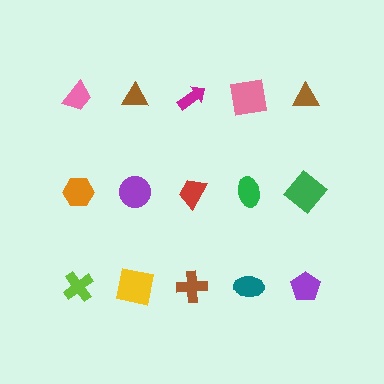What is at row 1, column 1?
A pink trapezoid.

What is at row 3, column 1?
A lime cross.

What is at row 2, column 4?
A green ellipse.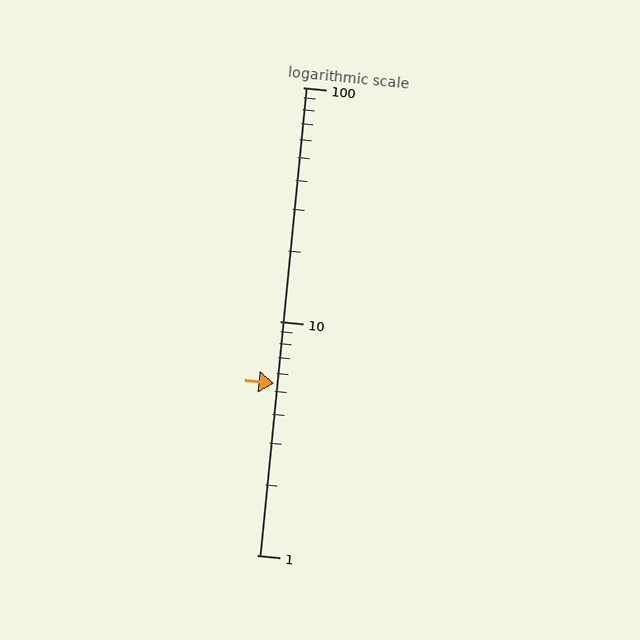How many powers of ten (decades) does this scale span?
The scale spans 2 decades, from 1 to 100.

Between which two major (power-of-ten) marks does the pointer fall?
The pointer is between 1 and 10.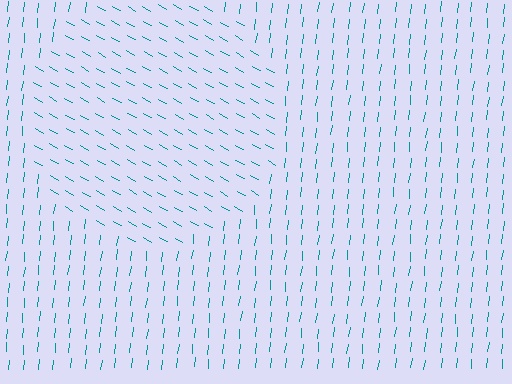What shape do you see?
I see a circle.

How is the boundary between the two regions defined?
The boundary is defined purely by a change in line orientation (approximately 67 degrees difference). All lines are the same color and thickness.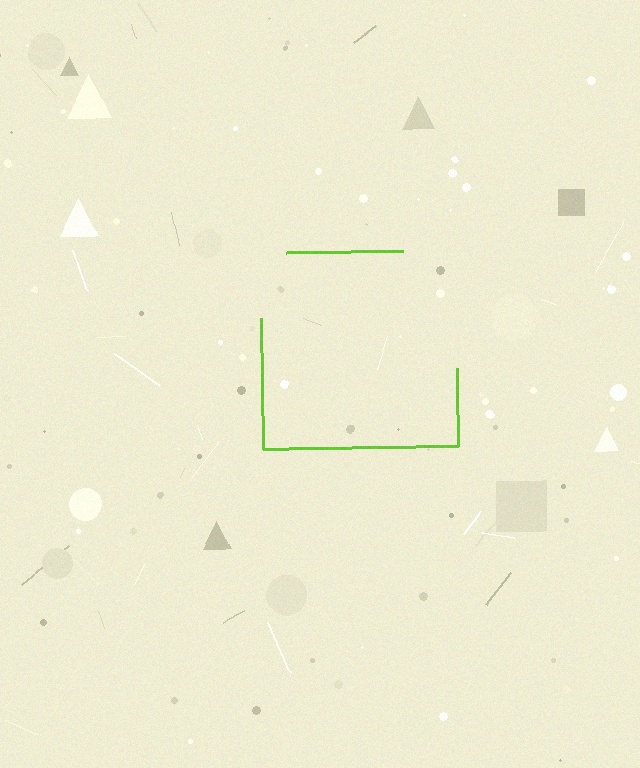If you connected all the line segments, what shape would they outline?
They would outline a square.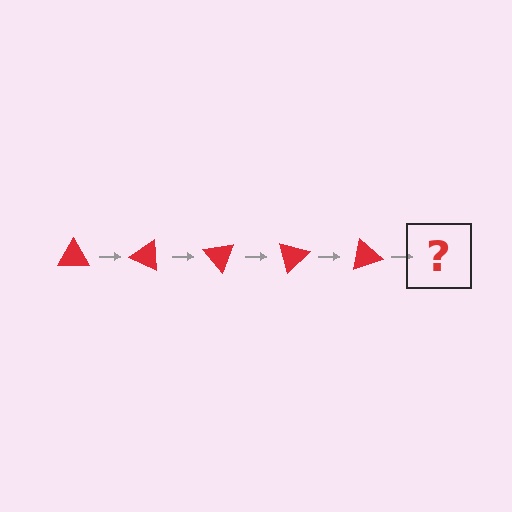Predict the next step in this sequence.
The next step is a red triangle rotated 125 degrees.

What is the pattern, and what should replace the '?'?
The pattern is that the triangle rotates 25 degrees each step. The '?' should be a red triangle rotated 125 degrees.